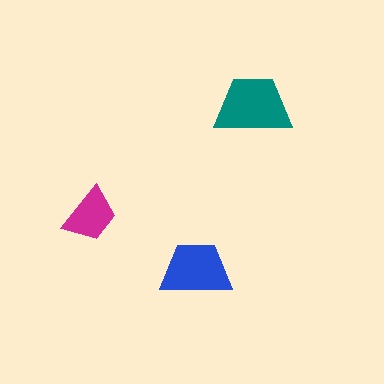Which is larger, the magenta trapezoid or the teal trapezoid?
The teal one.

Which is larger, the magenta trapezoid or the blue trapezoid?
The blue one.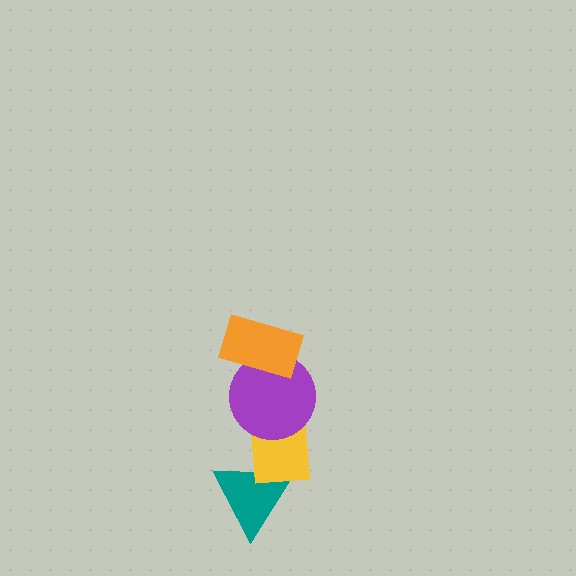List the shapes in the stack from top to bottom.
From top to bottom: the orange rectangle, the purple circle, the yellow rectangle, the teal triangle.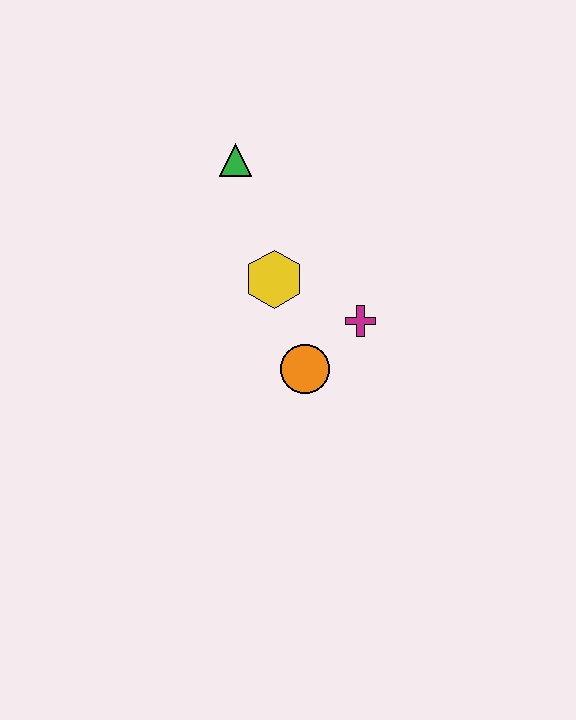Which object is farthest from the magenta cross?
The green triangle is farthest from the magenta cross.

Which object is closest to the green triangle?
The yellow hexagon is closest to the green triangle.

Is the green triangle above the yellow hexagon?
Yes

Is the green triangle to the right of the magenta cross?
No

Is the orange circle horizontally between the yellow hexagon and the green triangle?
No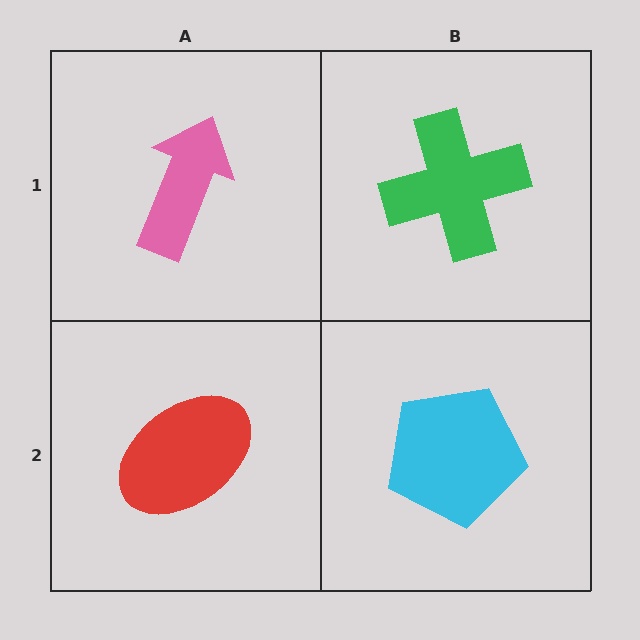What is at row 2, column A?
A red ellipse.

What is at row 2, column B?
A cyan pentagon.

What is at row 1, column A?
A pink arrow.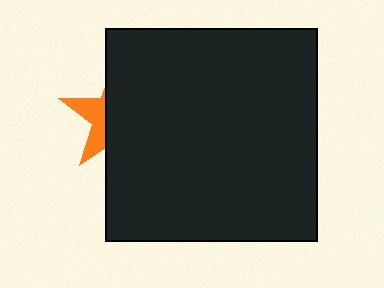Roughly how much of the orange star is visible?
A small part of it is visible (roughly 34%).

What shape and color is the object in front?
The object in front is a black square.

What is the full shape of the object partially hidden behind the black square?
The partially hidden object is an orange star.